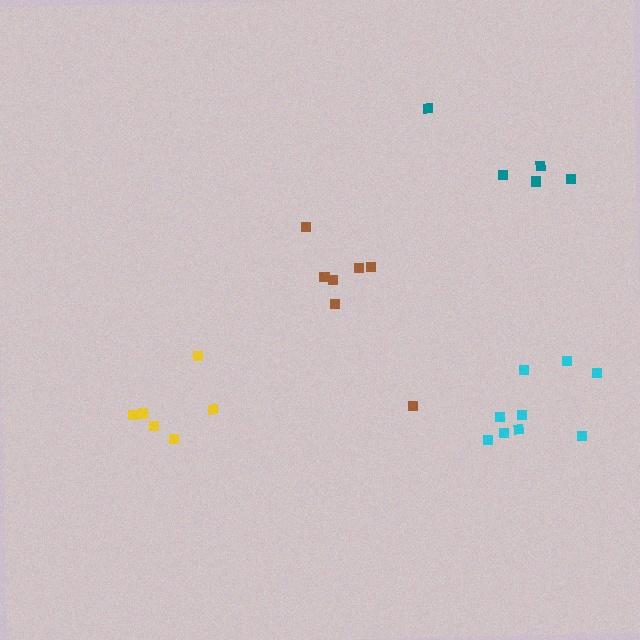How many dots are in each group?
Group 1: 7 dots, Group 2: 5 dots, Group 3: 6 dots, Group 4: 9 dots (27 total).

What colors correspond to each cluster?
The clusters are colored: brown, teal, yellow, cyan.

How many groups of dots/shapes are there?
There are 4 groups.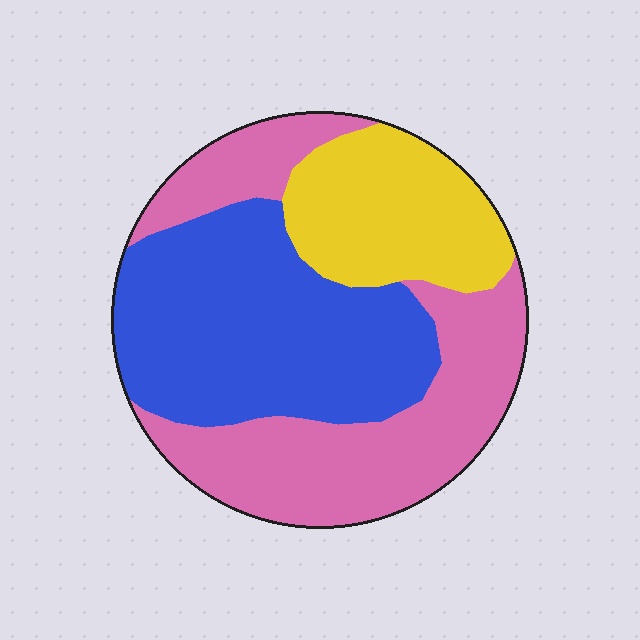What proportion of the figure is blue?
Blue takes up about two fifths (2/5) of the figure.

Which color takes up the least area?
Yellow, at roughly 20%.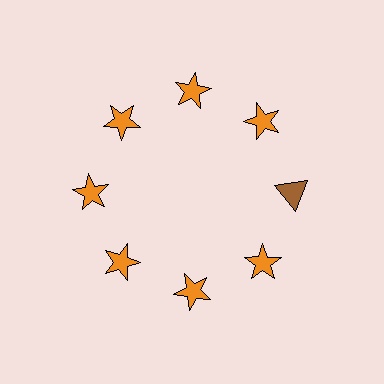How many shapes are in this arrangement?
There are 8 shapes arranged in a ring pattern.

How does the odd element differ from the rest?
It differs in both color (brown instead of orange) and shape (triangle instead of star).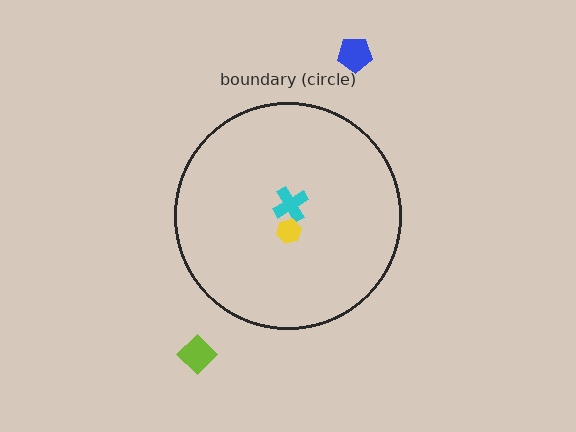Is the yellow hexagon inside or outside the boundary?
Inside.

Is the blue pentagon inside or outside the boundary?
Outside.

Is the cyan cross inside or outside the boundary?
Inside.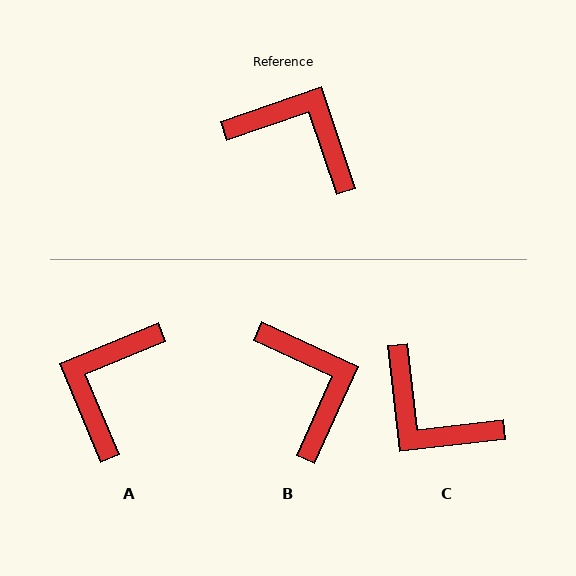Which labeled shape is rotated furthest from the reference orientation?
C, about 168 degrees away.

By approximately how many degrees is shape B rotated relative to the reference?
Approximately 43 degrees clockwise.